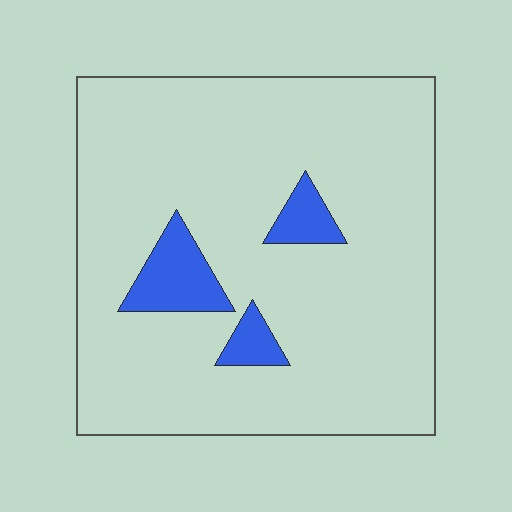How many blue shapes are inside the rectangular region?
3.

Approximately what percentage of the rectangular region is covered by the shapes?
Approximately 10%.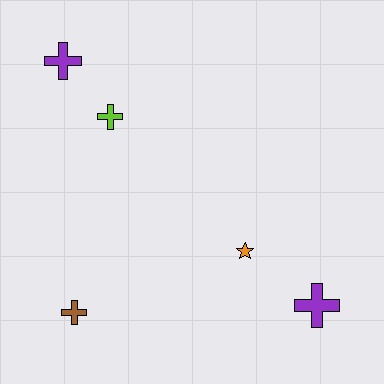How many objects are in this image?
There are 5 objects.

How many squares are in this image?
There are no squares.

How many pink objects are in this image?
There are no pink objects.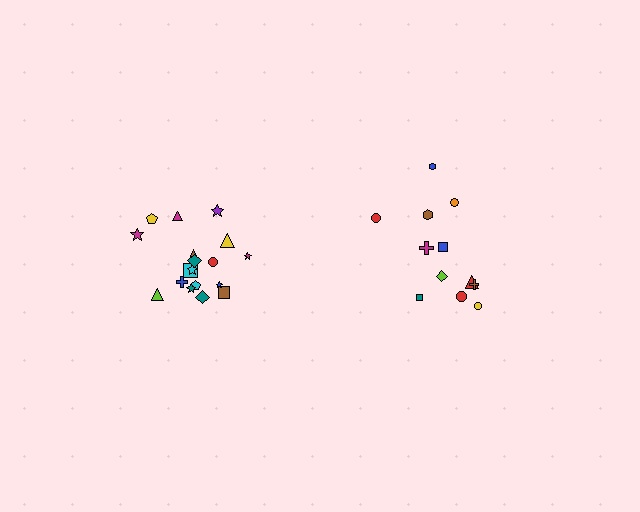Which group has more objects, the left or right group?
The left group.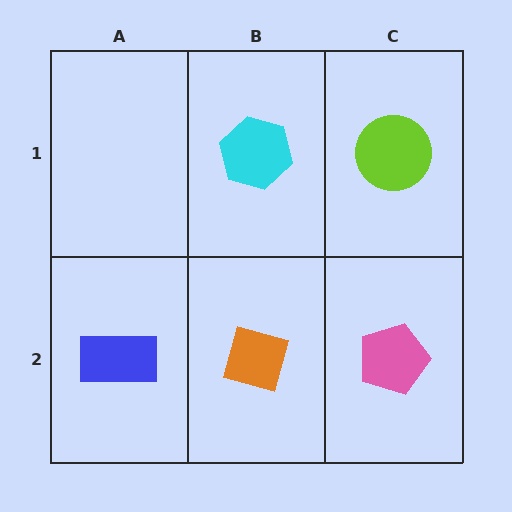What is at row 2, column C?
A pink pentagon.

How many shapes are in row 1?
2 shapes.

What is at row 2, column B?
An orange square.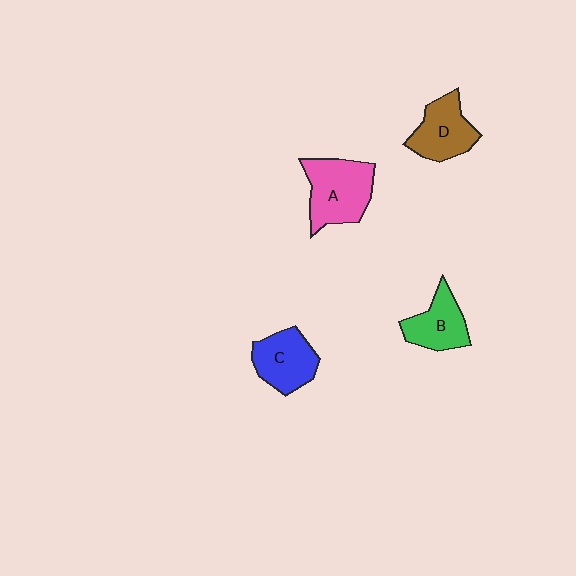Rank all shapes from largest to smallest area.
From largest to smallest: A (pink), C (blue), D (brown), B (green).